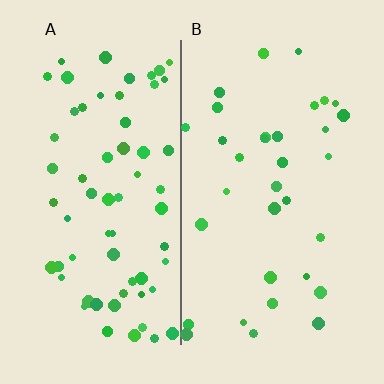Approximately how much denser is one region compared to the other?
Approximately 2.0× — region A over region B.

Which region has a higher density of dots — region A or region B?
A (the left).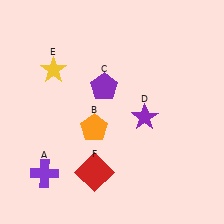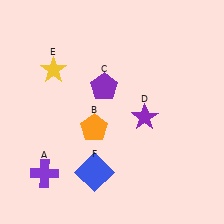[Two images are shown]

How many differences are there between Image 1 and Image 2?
There is 1 difference between the two images.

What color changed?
The square (F) changed from red in Image 1 to blue in Image 2.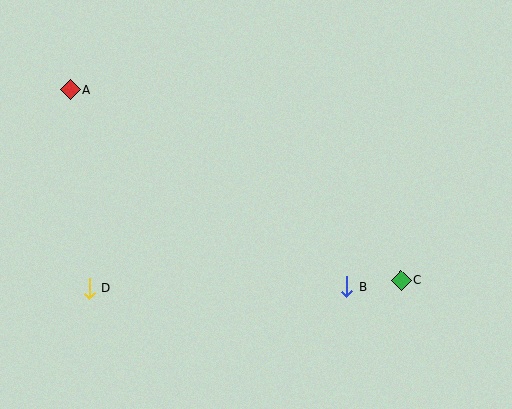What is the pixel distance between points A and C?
The distance between A and C is 381 pixels.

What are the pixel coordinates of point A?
Point A is at (70, 90).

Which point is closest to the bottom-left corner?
Point D is closest to the bottom-left corner.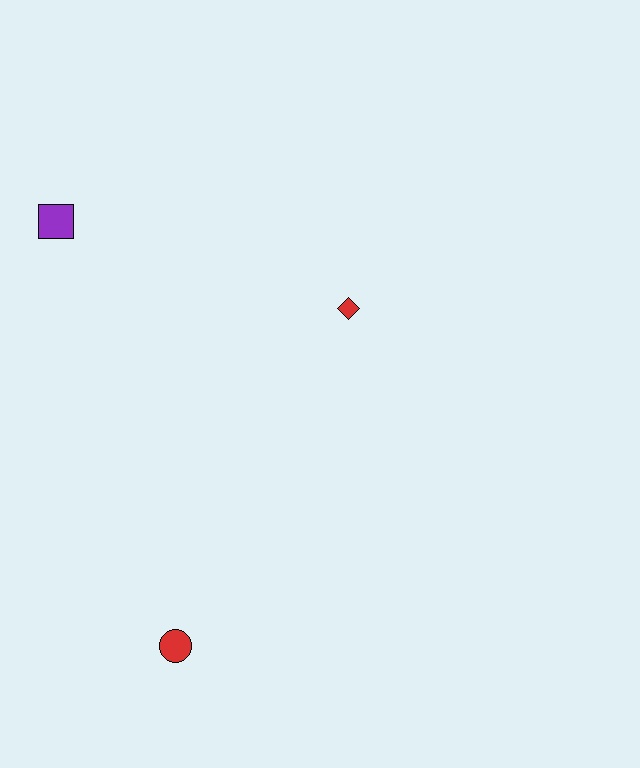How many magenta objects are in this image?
There are no magenta objects.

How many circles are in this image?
There is 1 circle.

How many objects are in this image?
There are 3 objects.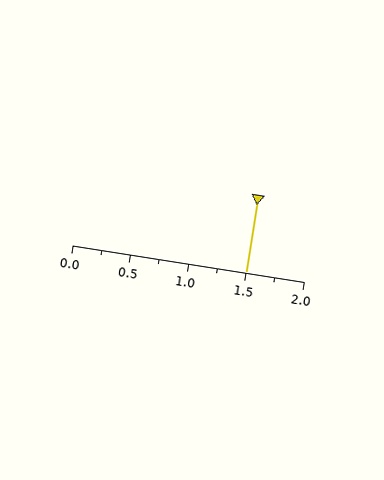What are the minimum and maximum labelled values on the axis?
The axis runs from 0.0 to 2.0.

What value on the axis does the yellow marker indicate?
The marker indicates approximately 1.5.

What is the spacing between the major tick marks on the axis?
The major ticks are spaced 0.5 apart.